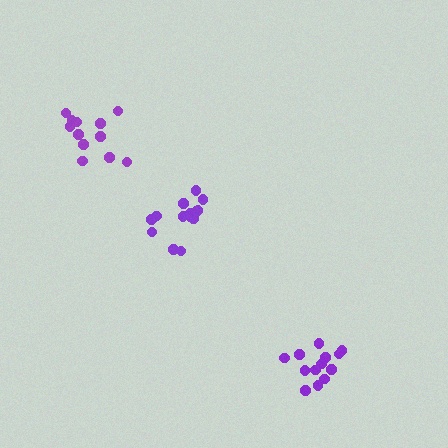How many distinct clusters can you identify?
There are 3 distinct clusters.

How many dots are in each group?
Group 1: 13 dots, Group 2: 14 dots, Group 3: 12 dots (39 total).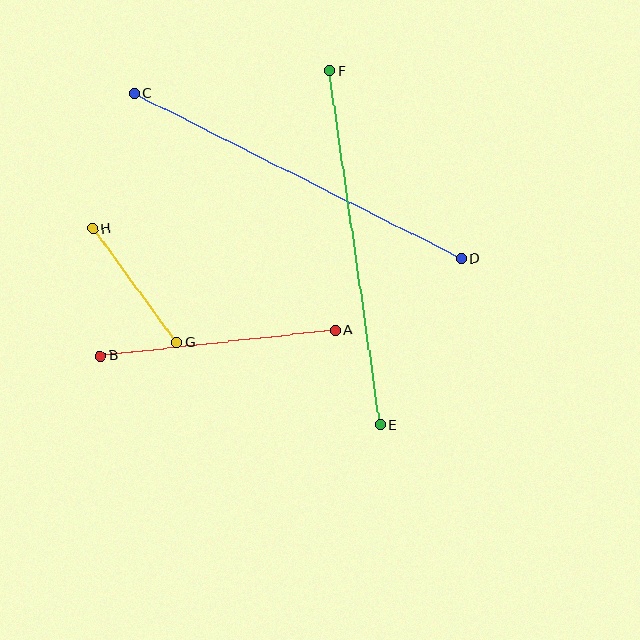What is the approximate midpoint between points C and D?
The midpoint is at approximately (298, 176) pixels.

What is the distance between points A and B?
The distance is approximately 237 pixels.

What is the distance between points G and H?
The distance is approximately 142 pixels.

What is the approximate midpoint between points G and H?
The midpoint is at approximately (135, 286) pixels.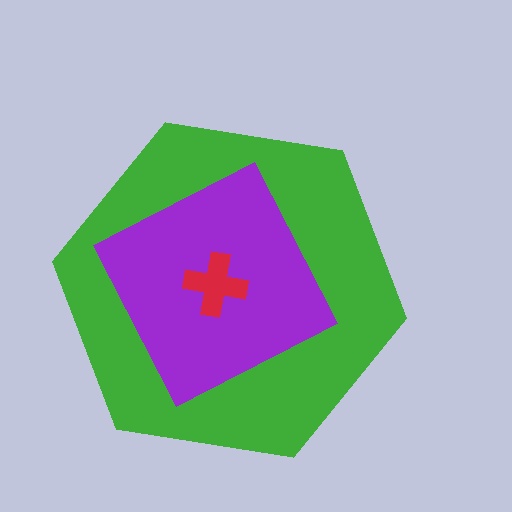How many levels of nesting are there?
3.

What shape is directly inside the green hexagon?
The purple diamond.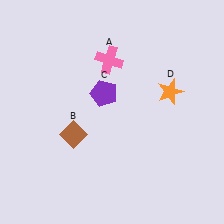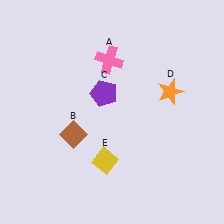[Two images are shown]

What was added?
A yellow diamond (E) was added in Image 2.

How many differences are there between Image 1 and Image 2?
There is 1 difference between the two images.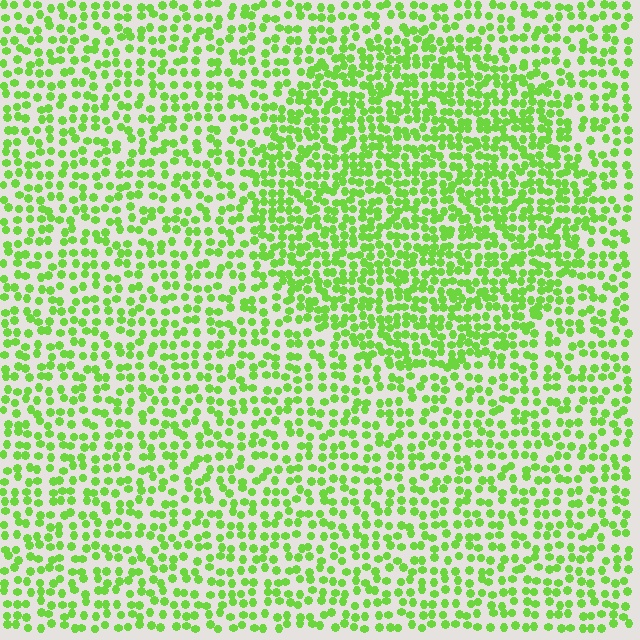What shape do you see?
I see a circle.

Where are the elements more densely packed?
The elements are more densely packed inside the circle boundary.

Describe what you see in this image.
The image contains small lime elements arranged at two different densities. A circle-shaped region is visible where the elements are more densely packed than the surrounding area.